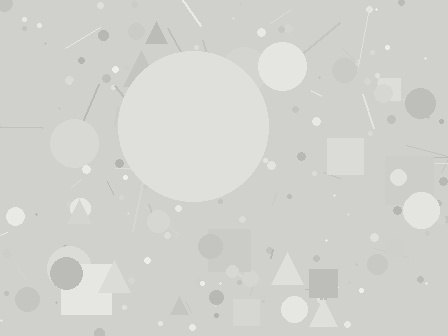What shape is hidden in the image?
A circle is hidden in the image.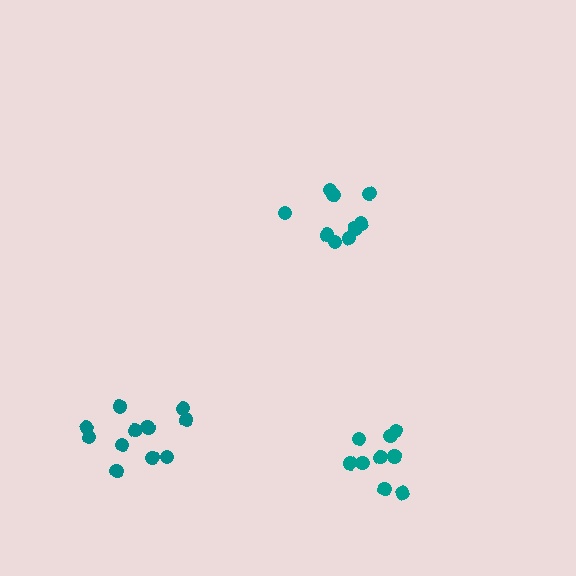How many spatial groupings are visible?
There are 3 spatial groupings.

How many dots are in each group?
Group 1: 11 dots, Group 2: 9 dots, Group 3: 9 dots (29 total).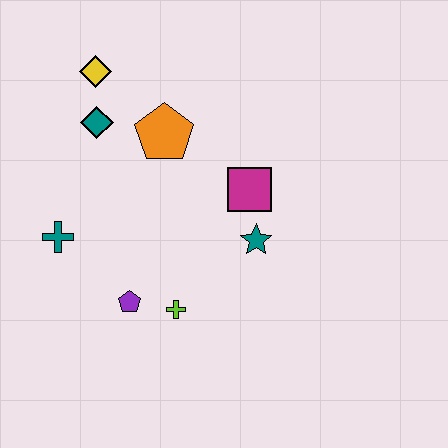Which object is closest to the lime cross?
The purple pentagon is closest to the lime cross.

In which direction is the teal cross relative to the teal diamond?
The teal cross is below the teal diamond.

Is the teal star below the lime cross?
No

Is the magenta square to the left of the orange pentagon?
No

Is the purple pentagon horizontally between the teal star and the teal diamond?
Yes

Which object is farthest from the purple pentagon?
The yellow diamond is farthest from the purple pentagon.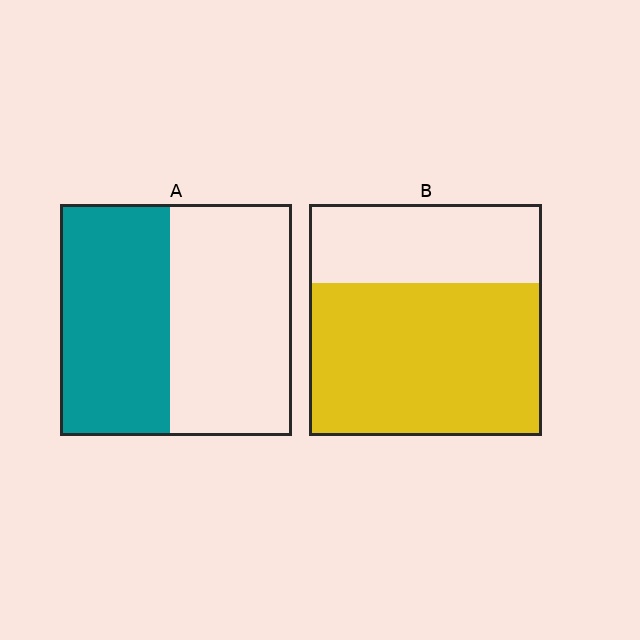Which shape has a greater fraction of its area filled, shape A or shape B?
Shape B.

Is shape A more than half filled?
Roughly half.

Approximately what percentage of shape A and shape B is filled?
A is approximately 45% and B is approximately 65%.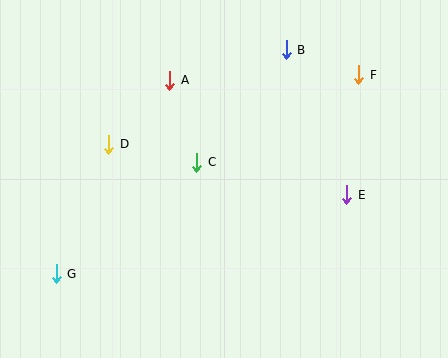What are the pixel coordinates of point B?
Point B is at (286, 50).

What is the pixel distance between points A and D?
The distance between A and D is 88 pixels.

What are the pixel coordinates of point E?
Point E is at (347, 195).